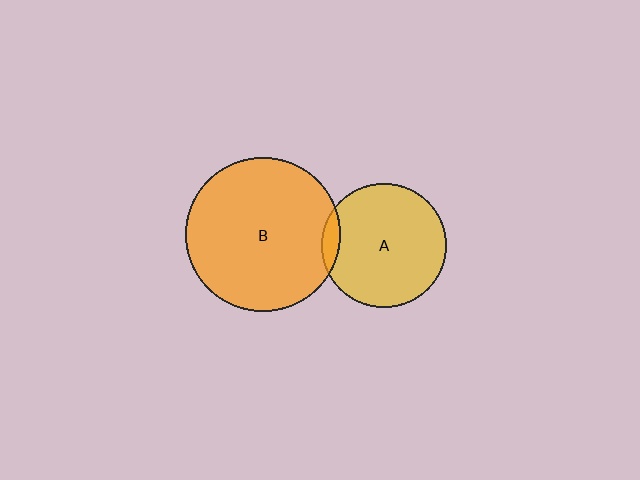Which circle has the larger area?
Circle B (orange).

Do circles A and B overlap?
Yes.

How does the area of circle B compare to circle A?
Approximately 1.5 times.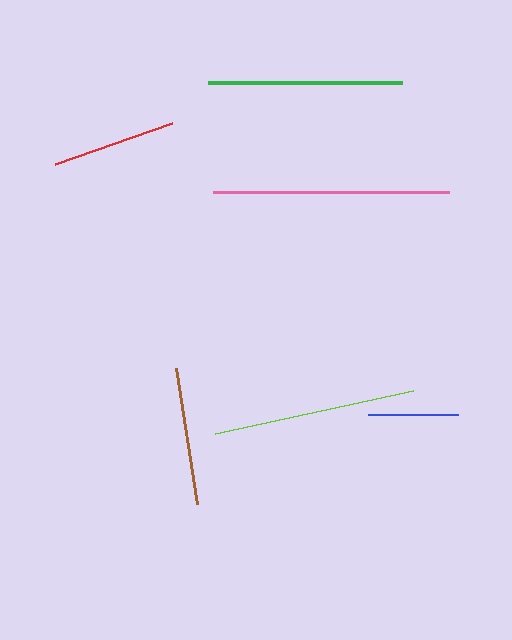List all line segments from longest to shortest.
From longest to shortest: pink, lime, green, brown, red, blue.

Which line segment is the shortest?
The blue line is the shortest at approximately 90 pixels.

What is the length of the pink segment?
The pink segment is approximately 235 pixels long.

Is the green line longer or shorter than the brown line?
The green line is longer than the brown line.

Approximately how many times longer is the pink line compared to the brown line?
The pink line is approximately 1.7 times the length of the brown line.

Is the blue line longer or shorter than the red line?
The red line is longer than the blue line.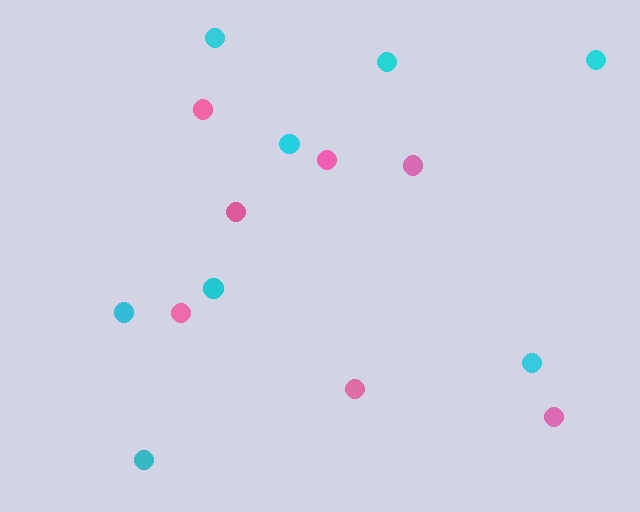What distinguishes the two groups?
There are 2 groups: one group of cyan circles (8) and one group of pink circles (7).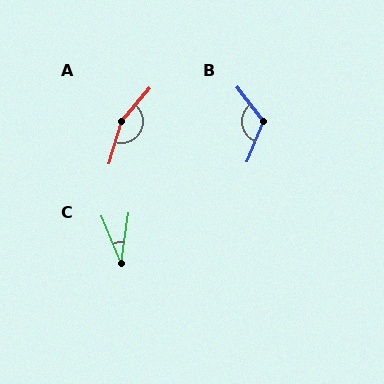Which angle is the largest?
A, at approximately 156 degrees.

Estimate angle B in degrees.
Approximately 121 degrees.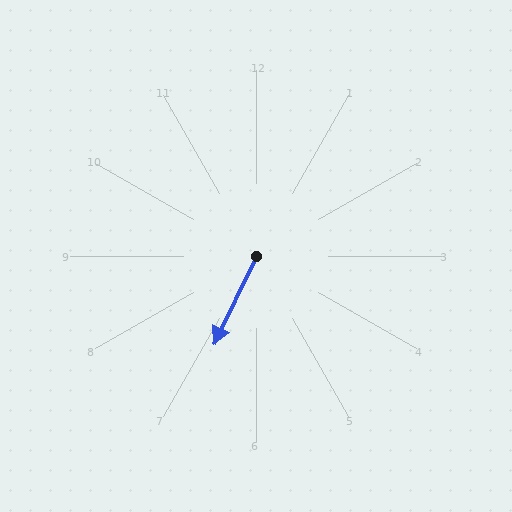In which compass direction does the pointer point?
Southwest.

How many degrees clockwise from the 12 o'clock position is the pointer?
Approximately 206 degrees.